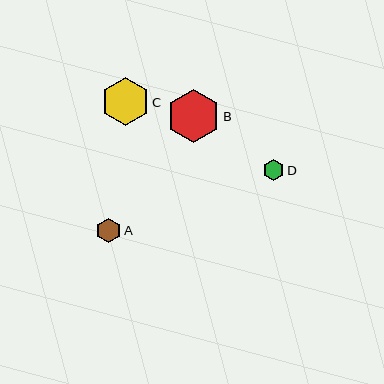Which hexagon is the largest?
Hexagon B is the largest with a size of approximately 53 pixels.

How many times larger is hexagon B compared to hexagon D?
Hexagon B is approximately 2.5 times the size of hexagon D.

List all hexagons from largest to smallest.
From largest to smallest: B, C, A, D.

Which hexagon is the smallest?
Hexagon D is the smallest with a size of approximately 21 pixels.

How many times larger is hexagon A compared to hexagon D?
Hexagon A is approximately 1.2 times the size of hexagon D.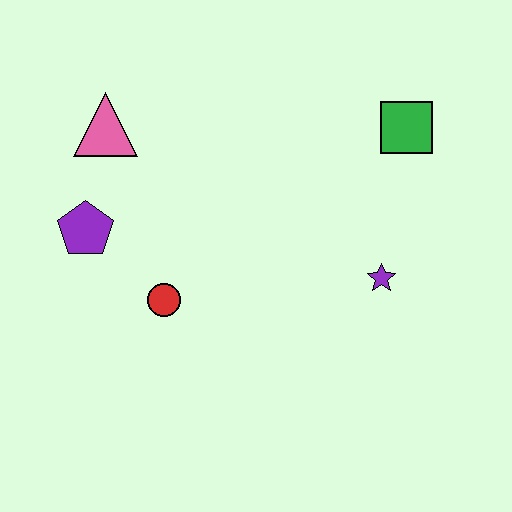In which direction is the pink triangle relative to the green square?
The pink triangle is to the left of the green square.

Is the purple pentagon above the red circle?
Yes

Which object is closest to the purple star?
The green square is closest to the purple star.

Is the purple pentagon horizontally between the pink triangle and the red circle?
No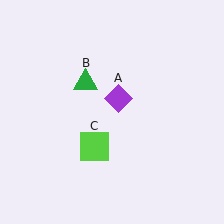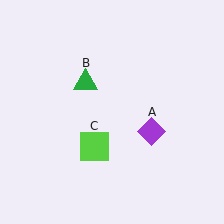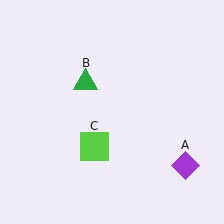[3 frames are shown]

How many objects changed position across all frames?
1 object changed position: purple diamond (object A).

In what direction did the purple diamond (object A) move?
The purple diamond (object A) moved down and to the right.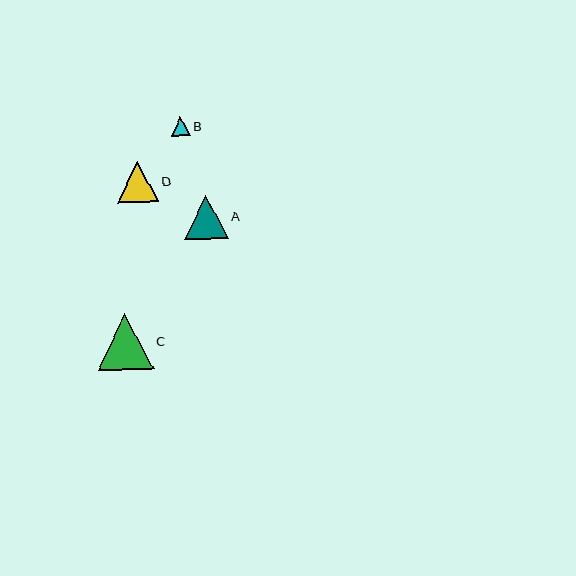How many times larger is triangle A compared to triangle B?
Triangle A is approximately 2.3 times the size of triangle B.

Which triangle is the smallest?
Triangle B is the smallest with a size of approximately 19 pixels.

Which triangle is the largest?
Triangle C is the largest with a size of approximately 56 pixels.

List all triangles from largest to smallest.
From largest to smallest: C, A, D, B.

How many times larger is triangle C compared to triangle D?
Triangle C is approximately 1.4 times the size of triangle D.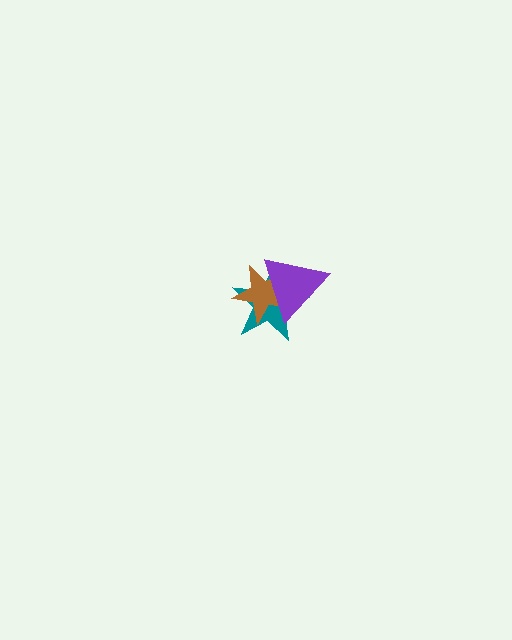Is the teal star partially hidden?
Yes, it is partially covered by another shape.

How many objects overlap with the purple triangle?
2 objects overlap with the purple triangle.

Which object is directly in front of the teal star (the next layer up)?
The brown star is directly in front of the teal star.